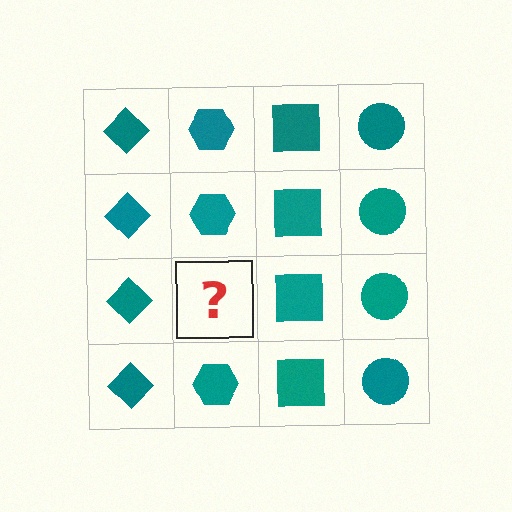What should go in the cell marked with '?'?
The missing cell should contain a teal hexagon.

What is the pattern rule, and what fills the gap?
The rule is that each column has a consistent shape. The gap should be filled with a teal hexagon.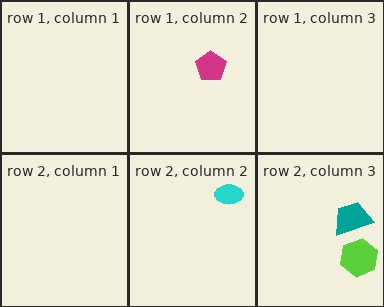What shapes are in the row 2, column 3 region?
The lime hexagon, the teal trapezoid.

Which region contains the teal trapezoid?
The row 2, column 3 region.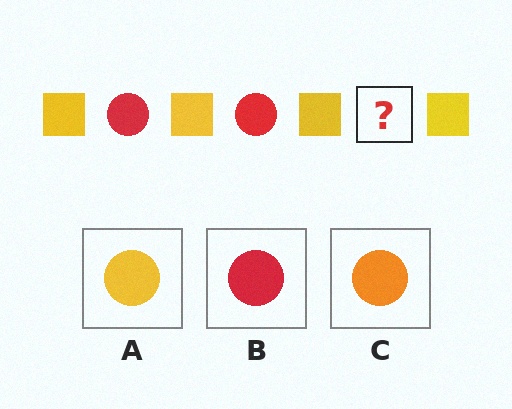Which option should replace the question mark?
Option B.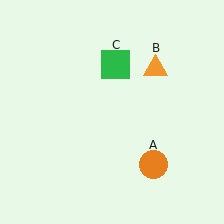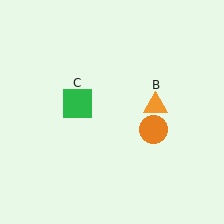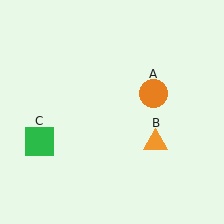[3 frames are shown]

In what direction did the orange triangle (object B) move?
The orange triangle (object B) moved down.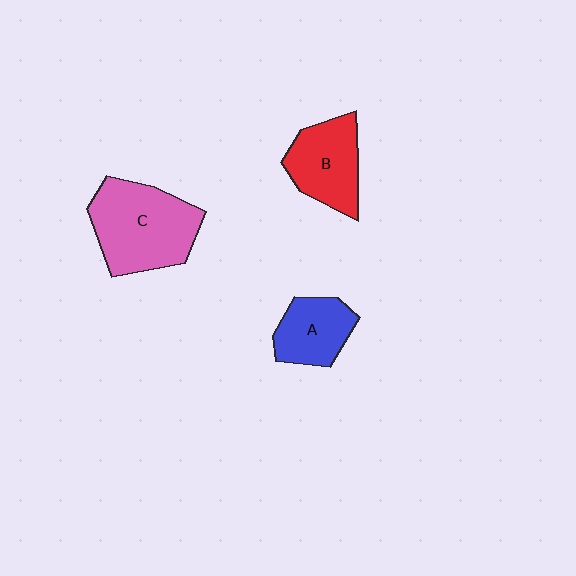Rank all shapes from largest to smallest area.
From largest to smallest: C (pink), B (red), A (blue).